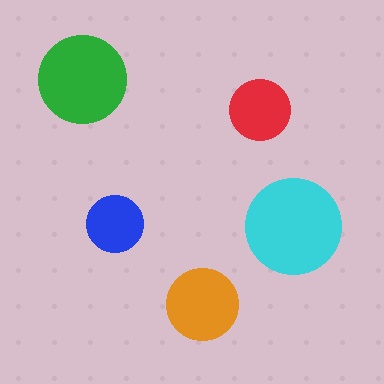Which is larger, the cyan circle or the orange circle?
The cyan one.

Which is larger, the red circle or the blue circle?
The red one.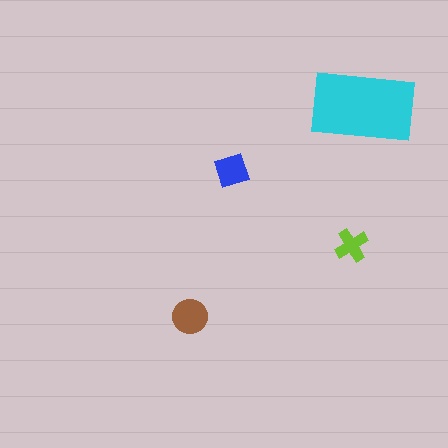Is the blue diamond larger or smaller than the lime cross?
Larger.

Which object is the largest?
The cyan rectangle.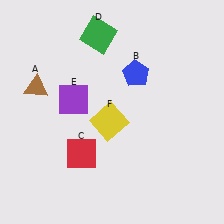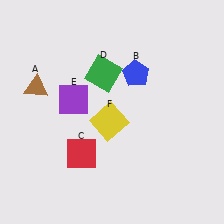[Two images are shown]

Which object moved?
The green square (D) moved down.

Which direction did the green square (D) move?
The green square (D) moved down.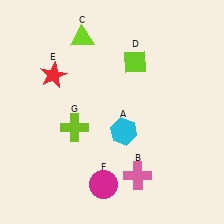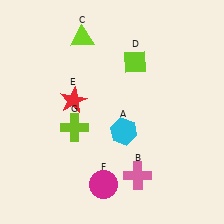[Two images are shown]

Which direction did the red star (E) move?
The red star (E) moved down.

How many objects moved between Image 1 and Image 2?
1 object moved between the two images.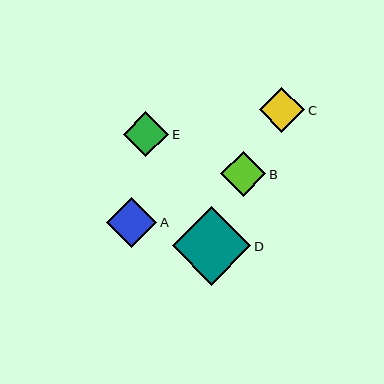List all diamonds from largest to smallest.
From largest to smallest: D, A, E, B, C.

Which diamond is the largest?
Diamond D is the largest with a size of approximately 78 pixels.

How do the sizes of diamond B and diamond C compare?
Diamond B and diamond C are approximately the same size.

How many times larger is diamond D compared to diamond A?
Diamond D is approximately 1.5 times the size of diamond A.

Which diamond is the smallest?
Diamond C is the smallest with a size of approximately 45 pixels.